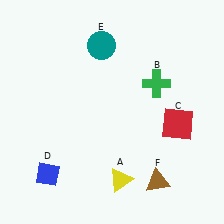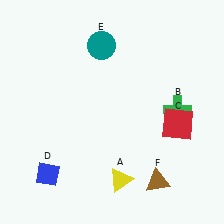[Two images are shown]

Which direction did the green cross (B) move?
The green cross (B) moved down.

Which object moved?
The green cross (B) moved down.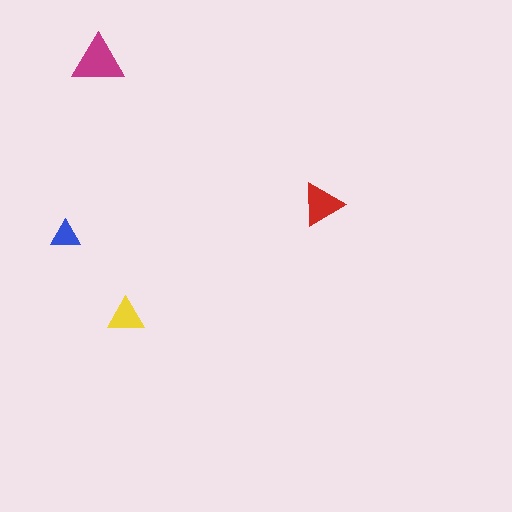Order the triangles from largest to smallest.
the magenta one, the red one, the yellow one, the blue one.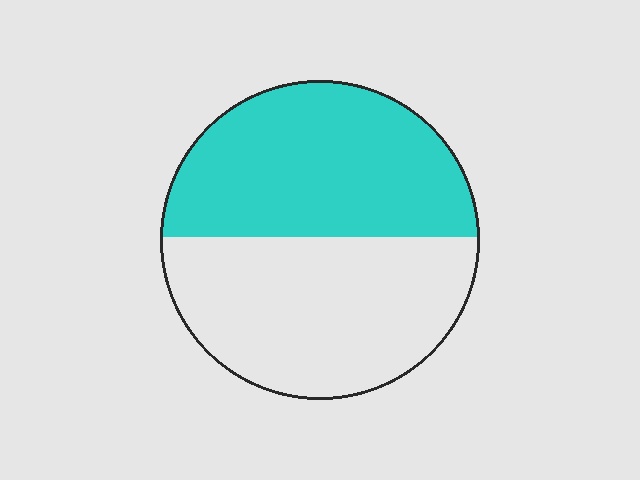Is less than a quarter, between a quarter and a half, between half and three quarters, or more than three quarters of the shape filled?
Between a quarter and a half.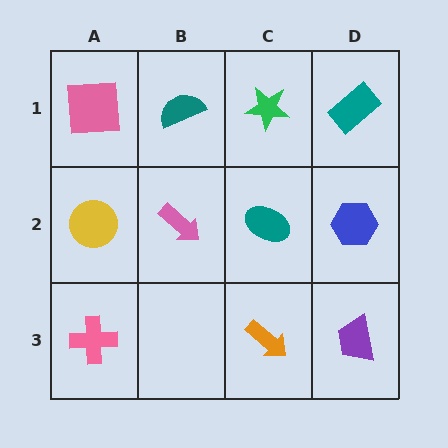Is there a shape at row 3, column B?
No, that cell is empty.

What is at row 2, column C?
A teal ellipse.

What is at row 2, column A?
A yellow circle.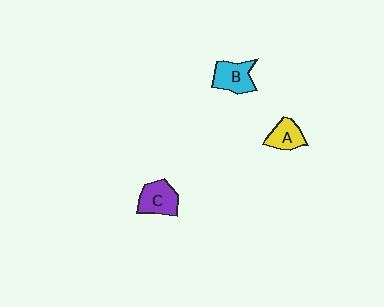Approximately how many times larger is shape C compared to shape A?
Approximately 1.3 times.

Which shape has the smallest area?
Shape A (yellow).